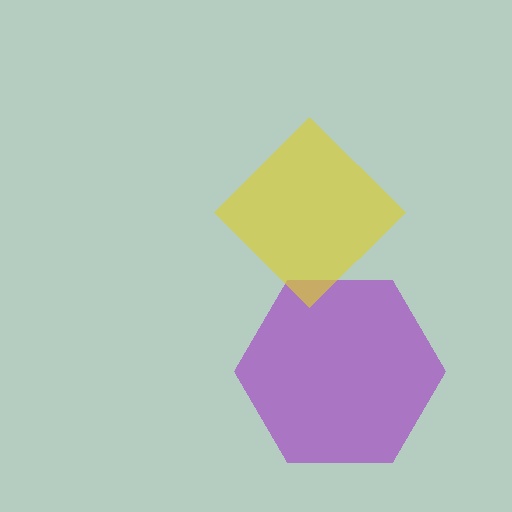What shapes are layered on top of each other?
The layered shapes are: a purple hexagon, a yellow diamond.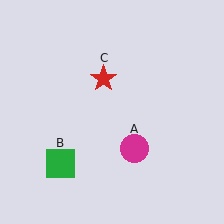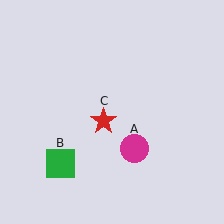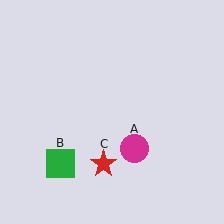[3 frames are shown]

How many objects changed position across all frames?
1 object changed position: red star (object C).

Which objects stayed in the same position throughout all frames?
Magenta circle (object A) and green square (object B) remained stationary.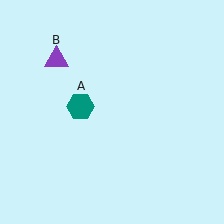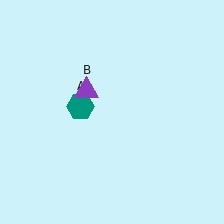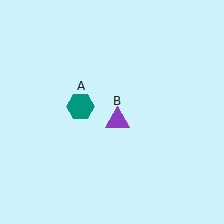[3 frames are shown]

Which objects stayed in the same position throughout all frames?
Teal hexagon (object A) remained stationary.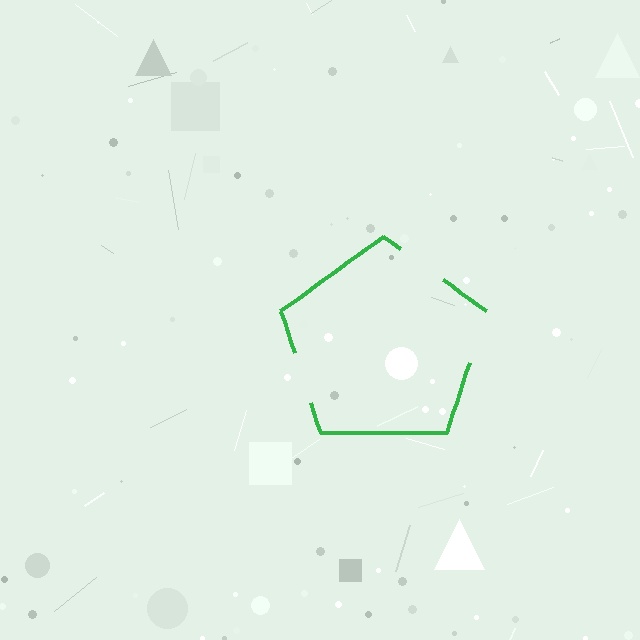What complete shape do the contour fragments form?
The contour fragments form a pentagon.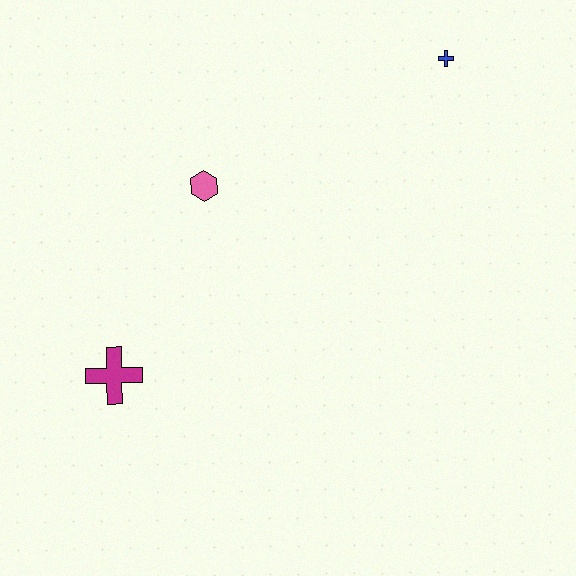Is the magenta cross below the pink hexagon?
Yes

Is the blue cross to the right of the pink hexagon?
Yes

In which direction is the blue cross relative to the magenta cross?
The blue cross is to the right of the magenta cross.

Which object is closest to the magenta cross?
The pink hexagon is closest to the magenta cross.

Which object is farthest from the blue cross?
The magenta cross is farthest from the blue cross.